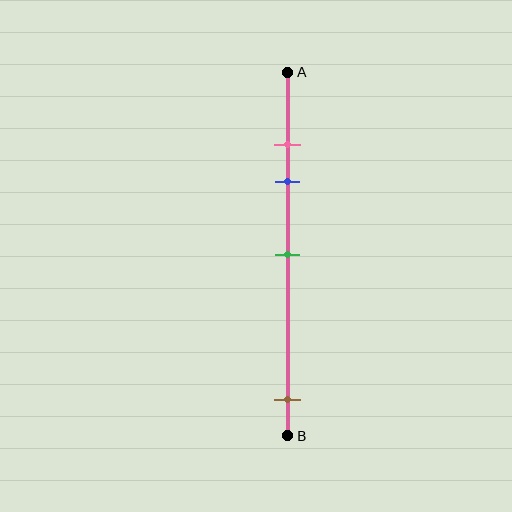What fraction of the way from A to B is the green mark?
The green mark is approximately 50% (0.5) of the way from A to B.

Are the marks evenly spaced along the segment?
No, the marks are not evenly spaced.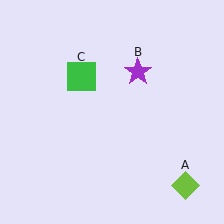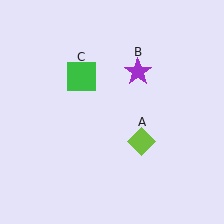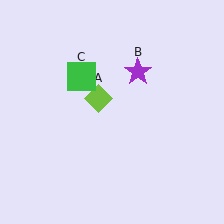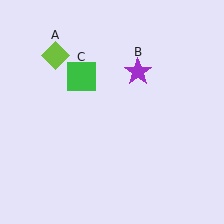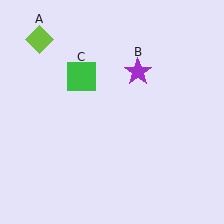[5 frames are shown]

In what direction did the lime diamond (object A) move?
The lime diamond (object A) moved up and to the left.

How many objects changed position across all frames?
1 object changed position: lime diamond (object A).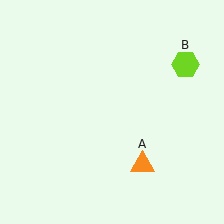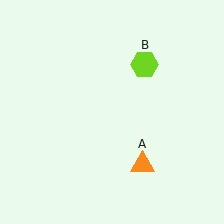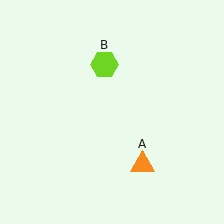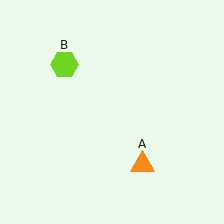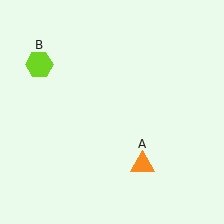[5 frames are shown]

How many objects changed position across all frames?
1 object changed position: lime hexagon (object B).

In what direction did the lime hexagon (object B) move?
The lime hexagon (object B) moved left.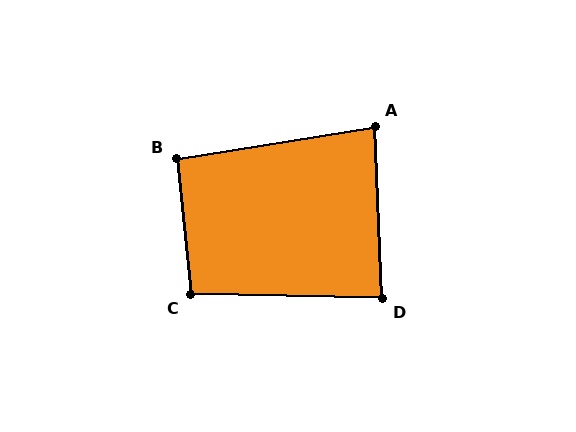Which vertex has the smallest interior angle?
A, at approximately 83 degrees.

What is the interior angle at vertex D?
Approximately 87 degrees (approximately right).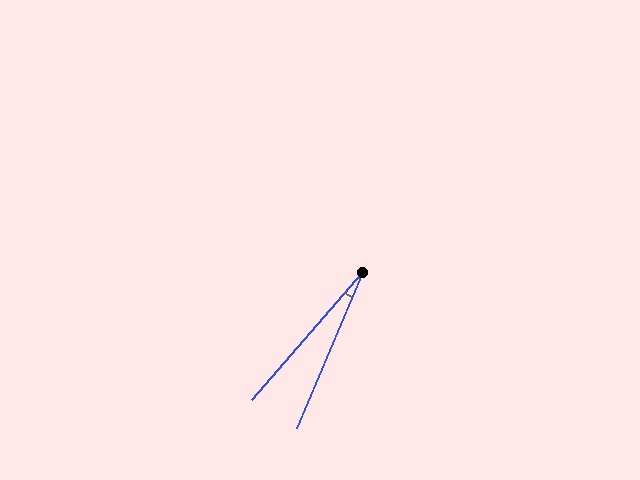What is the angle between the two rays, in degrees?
Approximately 18 degrees.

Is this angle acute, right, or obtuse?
It is acute.